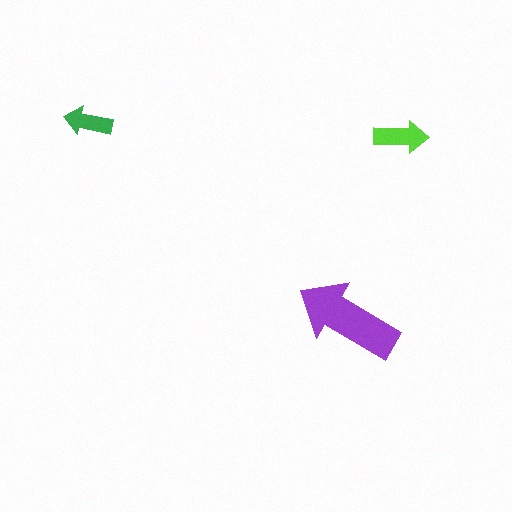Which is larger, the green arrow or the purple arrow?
The purple one.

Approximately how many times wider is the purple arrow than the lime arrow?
About 2 times wider.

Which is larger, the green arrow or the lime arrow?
The lime one.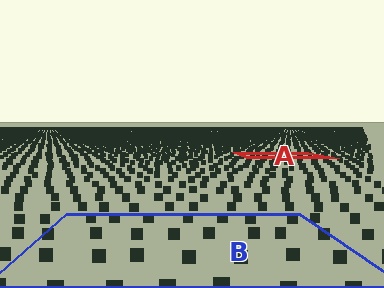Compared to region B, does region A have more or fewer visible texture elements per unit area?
Region A has more texture elements per unit area — they are packed more densely because it is farther away.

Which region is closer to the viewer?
Region B is closer. The texture elements there are larger and more spread out.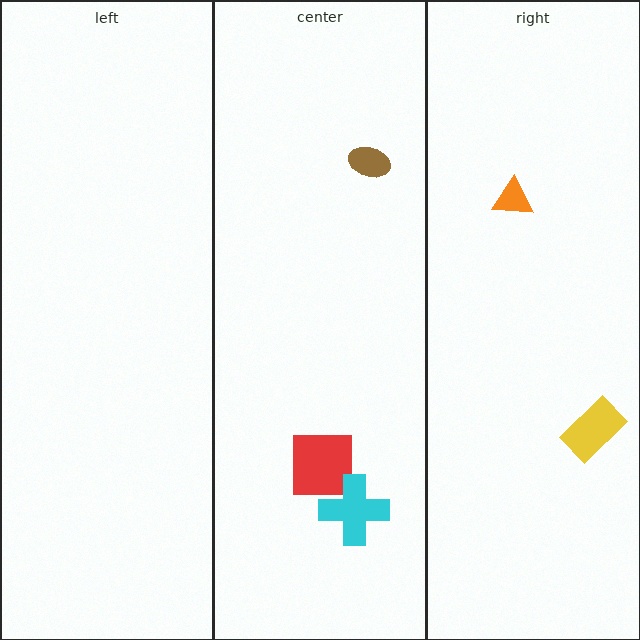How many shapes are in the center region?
3.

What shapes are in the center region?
The red square, the brown ellipse, the cyan cross.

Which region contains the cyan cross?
The center region.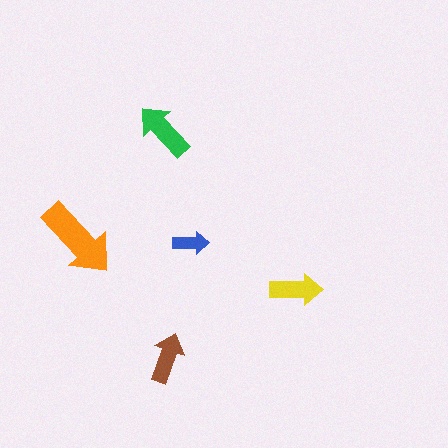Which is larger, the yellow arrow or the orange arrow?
The orange one.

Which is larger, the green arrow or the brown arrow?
The green one.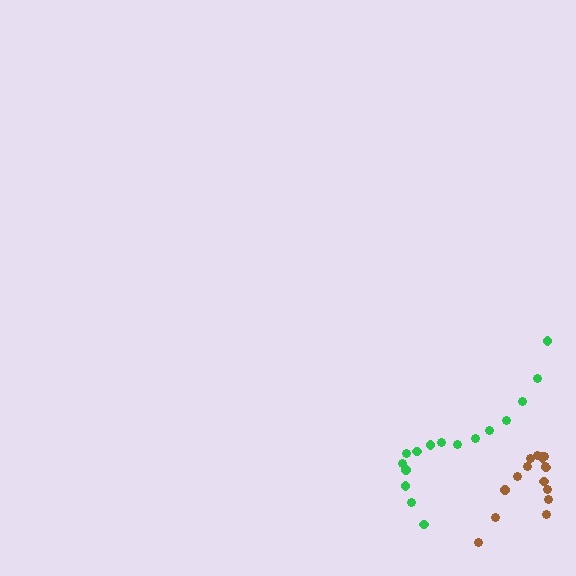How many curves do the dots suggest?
There are 2 distinct paths.